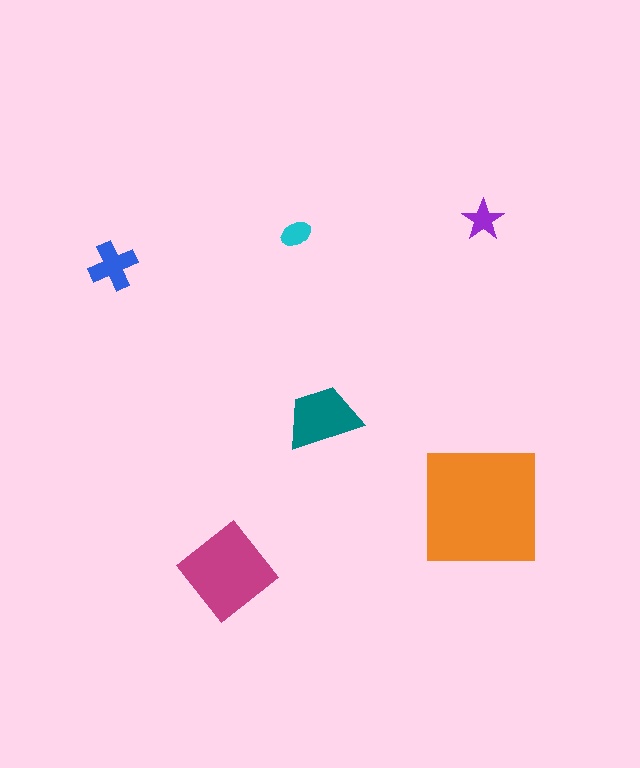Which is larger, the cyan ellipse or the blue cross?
The blue cross.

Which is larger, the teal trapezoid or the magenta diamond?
The magenta diamond.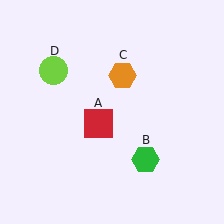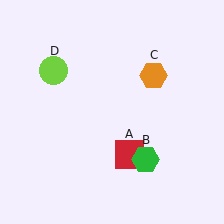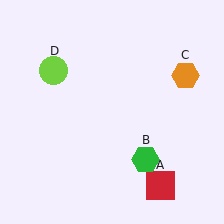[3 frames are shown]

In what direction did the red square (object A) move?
The red square (object A) moved down and to the right.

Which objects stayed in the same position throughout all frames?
Green hexagon (object B) and lime circle (object D) remained stationary.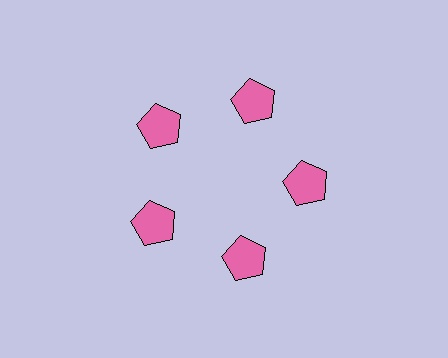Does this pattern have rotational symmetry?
Yes, this pattern has 5-fold rotational symmetry. It looks the same after rotating 72 degrees around the center.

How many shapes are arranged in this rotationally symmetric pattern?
There are 5 shapes, arranged in 5 groups of 1.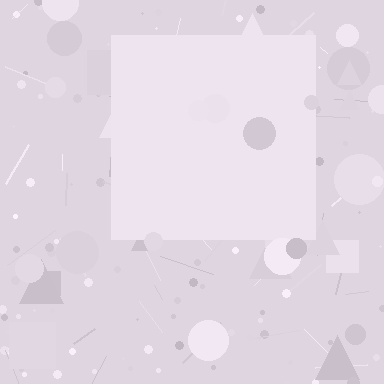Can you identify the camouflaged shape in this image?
The camouflaged shape is a square.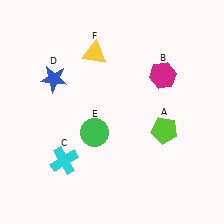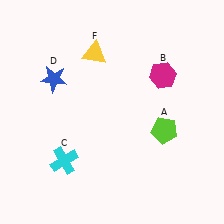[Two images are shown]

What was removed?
The green circle (E) was removed in Image 2.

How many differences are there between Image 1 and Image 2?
There is 1 difference between the two images.